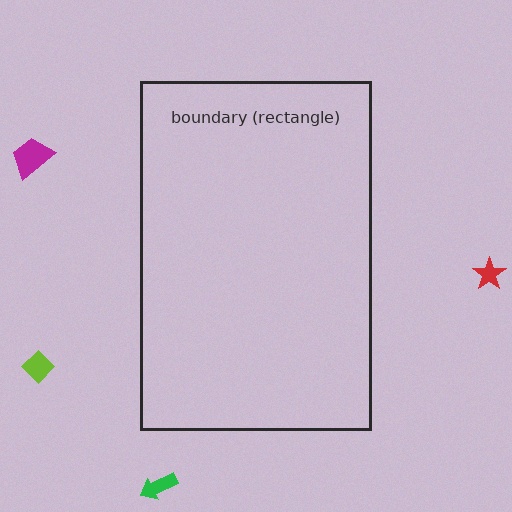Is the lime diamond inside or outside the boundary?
Outside.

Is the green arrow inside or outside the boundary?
Outside.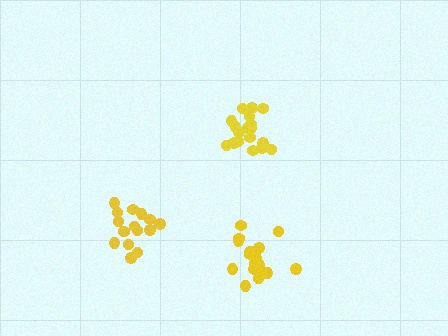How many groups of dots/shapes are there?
There are 3 groups.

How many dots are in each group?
Group 1: 18 dots, Group 2: 16 dots, Group 3: 19 dots (53 total).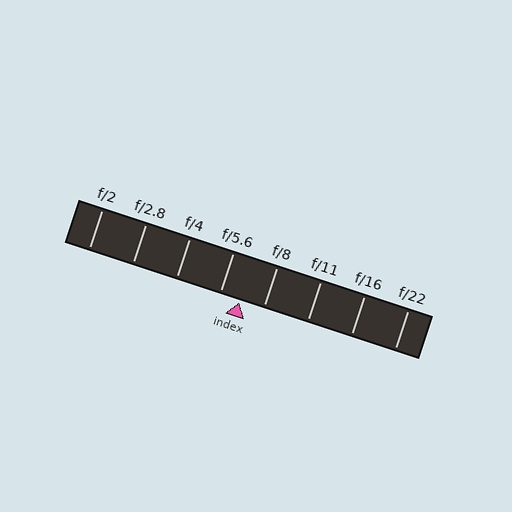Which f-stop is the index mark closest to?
The index mark is closest to f/5.6.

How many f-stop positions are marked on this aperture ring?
There are 8 f-stop positions marked.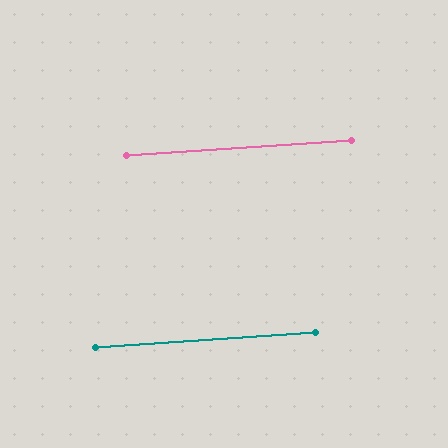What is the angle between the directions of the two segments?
Approximately 0 degrees.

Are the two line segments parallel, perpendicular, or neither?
Parallel — their directions differ by only 0.1°.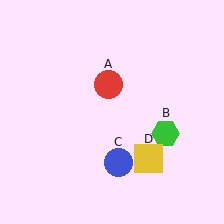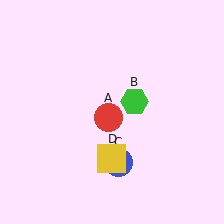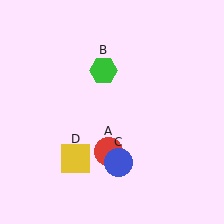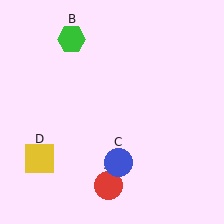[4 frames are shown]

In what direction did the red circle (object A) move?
The red circle (object A) moved down.